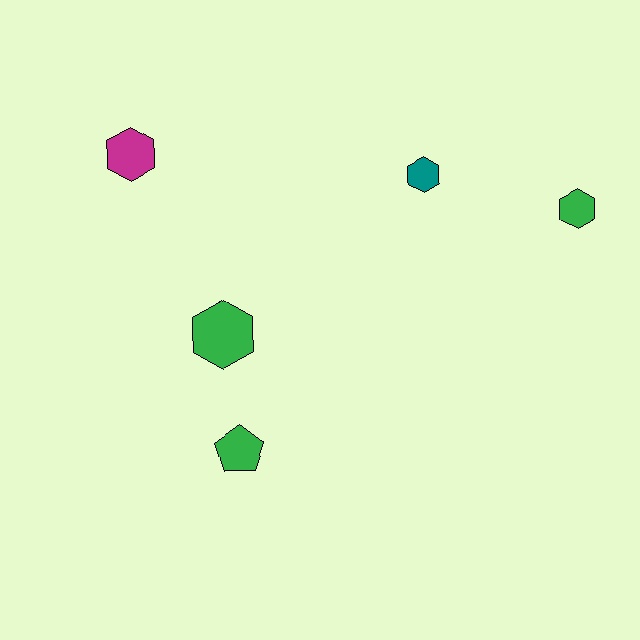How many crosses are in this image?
There are no crosses.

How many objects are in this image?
There are 5 objects.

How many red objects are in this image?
There are no red objects.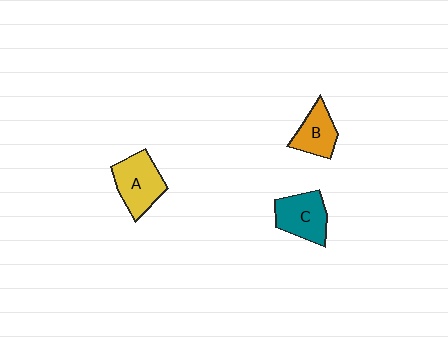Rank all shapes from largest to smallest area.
From largest to smallest: A (yellow), C (teal), B (orange).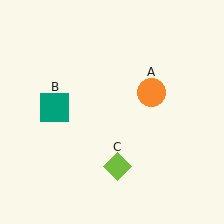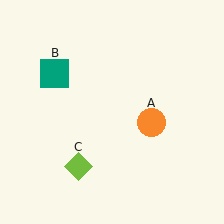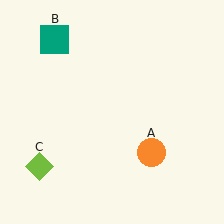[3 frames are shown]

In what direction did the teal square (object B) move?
The teal square (object B) moved up.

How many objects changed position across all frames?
3 objects changed position: orange circle (object A), teal square (object B), lime diamond (object C).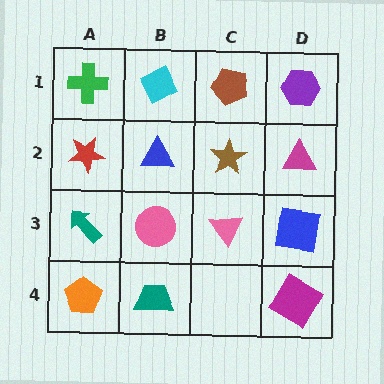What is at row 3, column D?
A blue square.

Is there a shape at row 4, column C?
No, that cell is empty.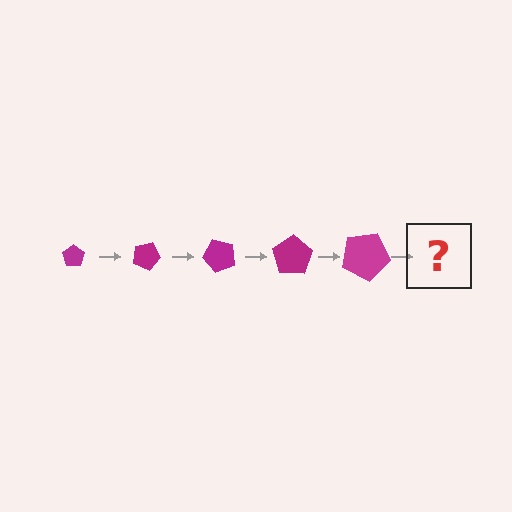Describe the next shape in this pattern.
It should be a pentagon, larger than the previous one and rotated 125 degrees from the start.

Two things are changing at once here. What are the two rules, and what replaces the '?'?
The two rules are that the pentagon grows larger each step and it rotates 25 degrees each step. The '?' should be a pentagon, larger than the previous one and rotated 125 degrees from the start.